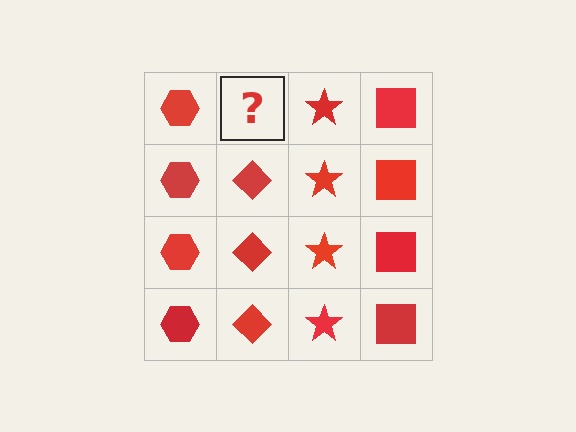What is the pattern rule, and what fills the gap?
The rule is that each column has a consistent shape. The gap should be filled with a red diamond.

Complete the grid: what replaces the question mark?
The question mark should be replaced with a red diamond.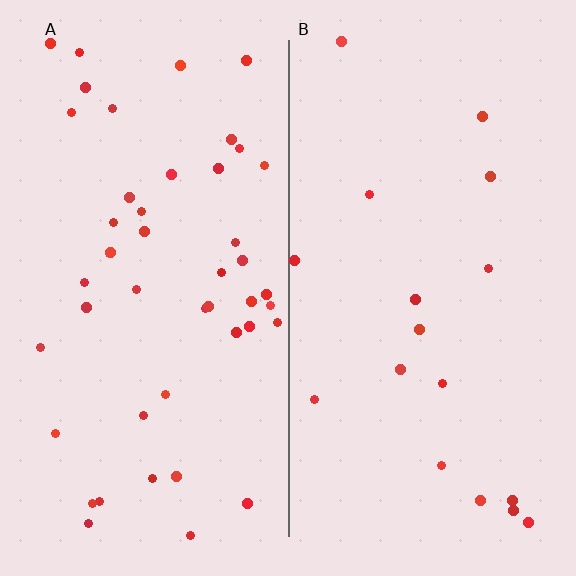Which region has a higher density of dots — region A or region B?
A (the left).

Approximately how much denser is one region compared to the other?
Approximately 2.7× — region A over region B.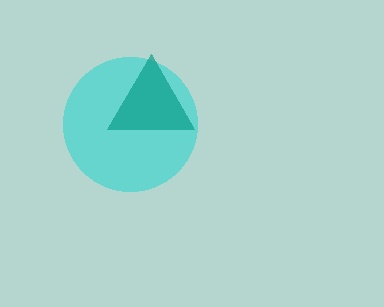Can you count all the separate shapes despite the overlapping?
Yes, there are 2 separate shapes.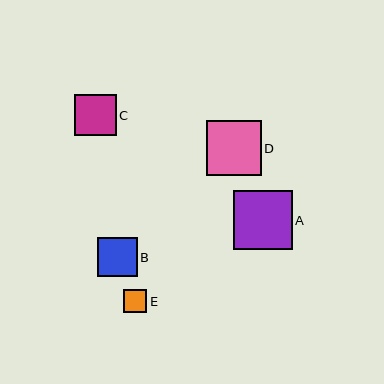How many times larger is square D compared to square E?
Square D is approximately 2.4 times the size of square E.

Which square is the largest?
Square A is the largest with a size of approximately 59 pixels.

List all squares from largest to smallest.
From largest to smallest: A, D, C, B, E.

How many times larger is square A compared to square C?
Square A is approximately 1.4 times the size of square C.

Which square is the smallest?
Square E is the smallest with a size of approximately 23 pixels.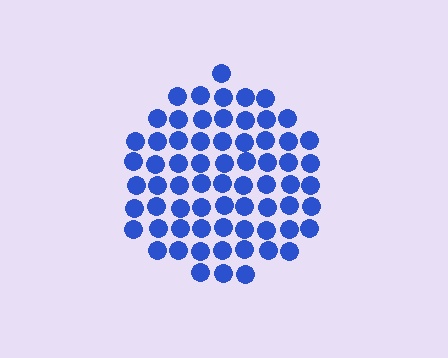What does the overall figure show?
The overall figure shows a circle.